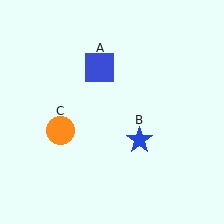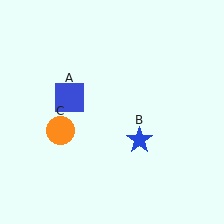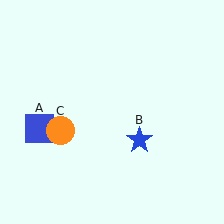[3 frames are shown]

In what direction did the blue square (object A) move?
The blue square (object A) moved down and to the left.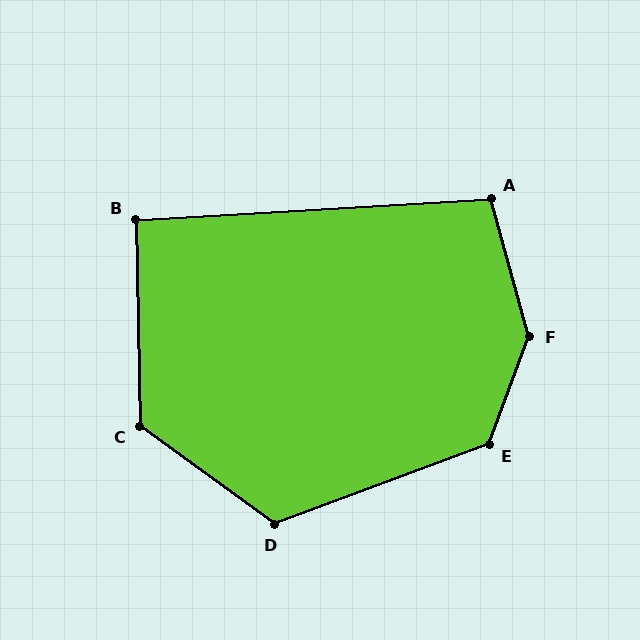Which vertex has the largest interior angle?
F, at approximately 144 degrees.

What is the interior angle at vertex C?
Approximately 127 degrees (obtuse).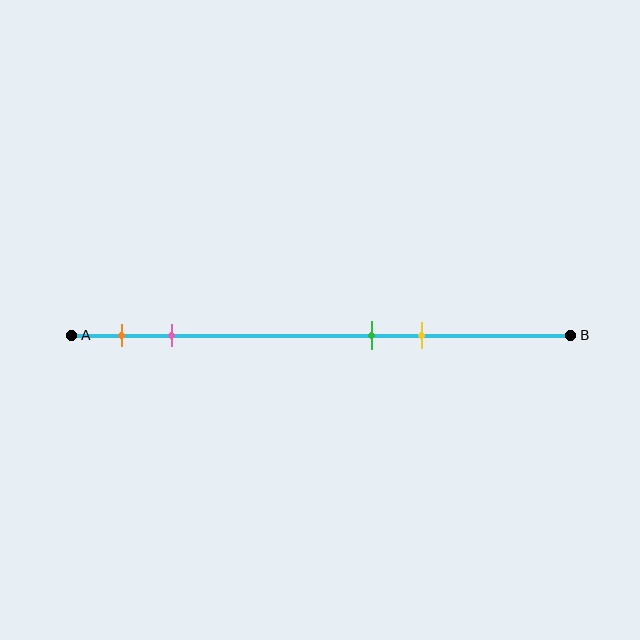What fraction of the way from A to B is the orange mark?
The orange mark is approximately 10% (0.1) of the way from A to B.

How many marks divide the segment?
There are 4 marks dividing the segment.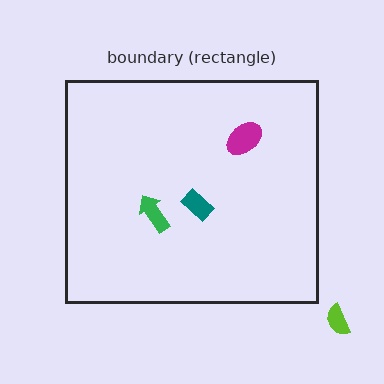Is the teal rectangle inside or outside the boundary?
Inside.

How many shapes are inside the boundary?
3 inside, 1 outside.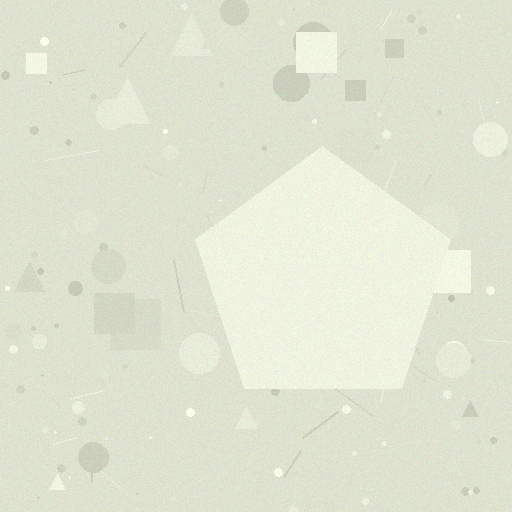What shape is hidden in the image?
A pentagon is hidden in the image.